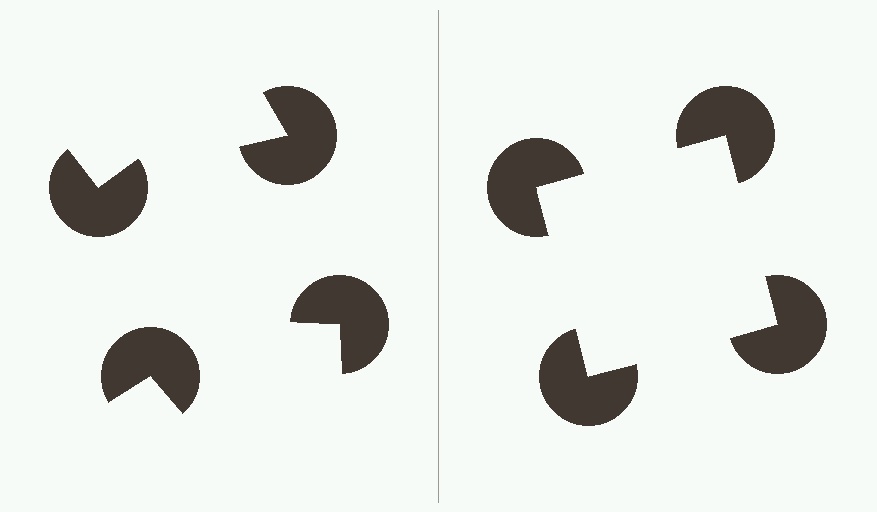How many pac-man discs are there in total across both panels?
8 — 4 on each side.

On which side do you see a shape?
An illusory square appears on the right side. On the left side the wedge cuts are rotated, so no coherent shape forms.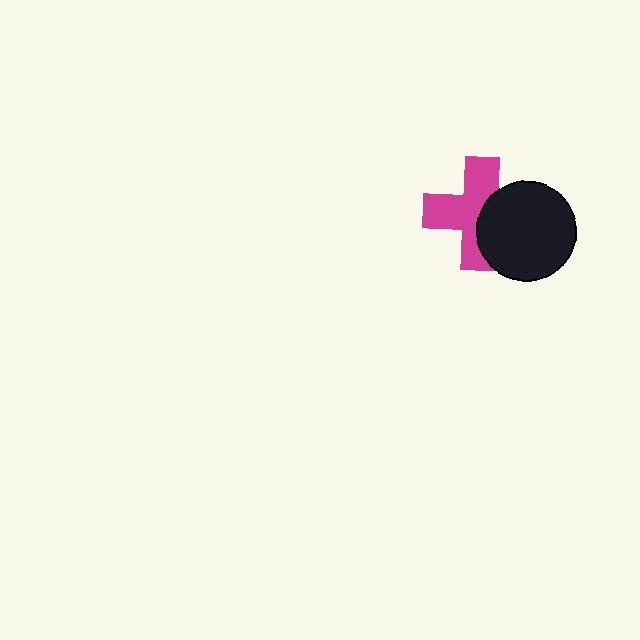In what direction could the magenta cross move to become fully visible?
The magenta cross could move left. That would shift it out from behind the black circle entirely.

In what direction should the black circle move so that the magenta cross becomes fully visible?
The black circle should move right. That is the shortest direction to clear the overlap and leave the magenta cross fully visible.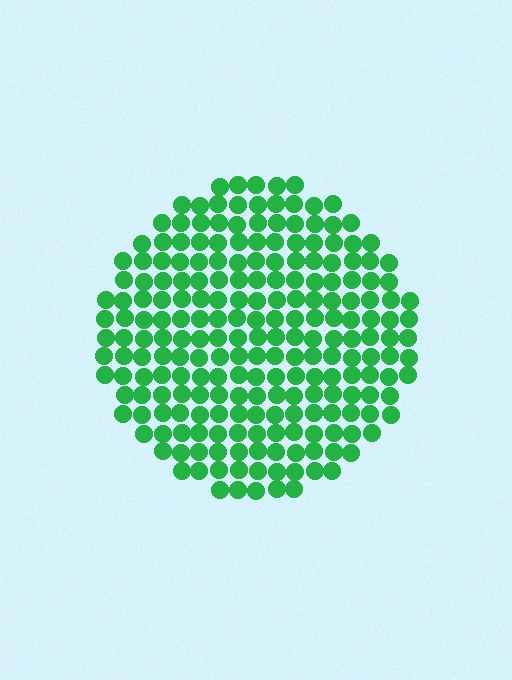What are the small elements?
The small elements are circles.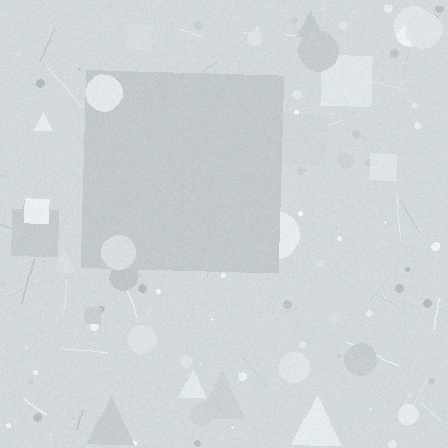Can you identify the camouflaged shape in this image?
The camouflaged shape is a square.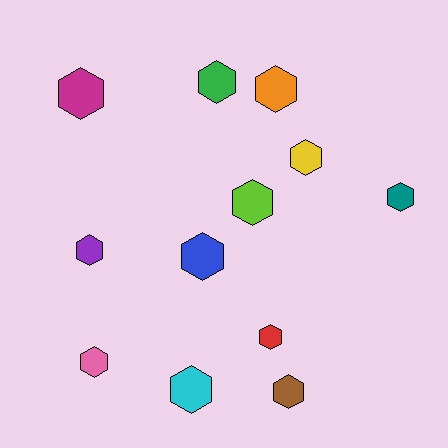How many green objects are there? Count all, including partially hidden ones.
There is 1 green object.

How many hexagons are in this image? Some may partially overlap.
There are 12 hexagons.